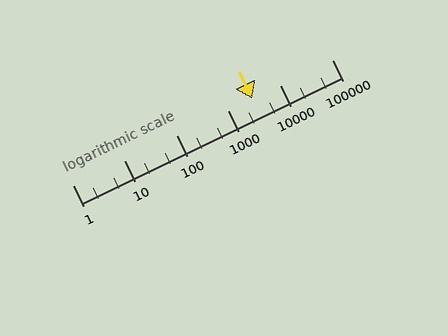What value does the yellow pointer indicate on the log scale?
The pointer indicates approximately 2900.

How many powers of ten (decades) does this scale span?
The scale spans 5 decades, from 1 to 100000.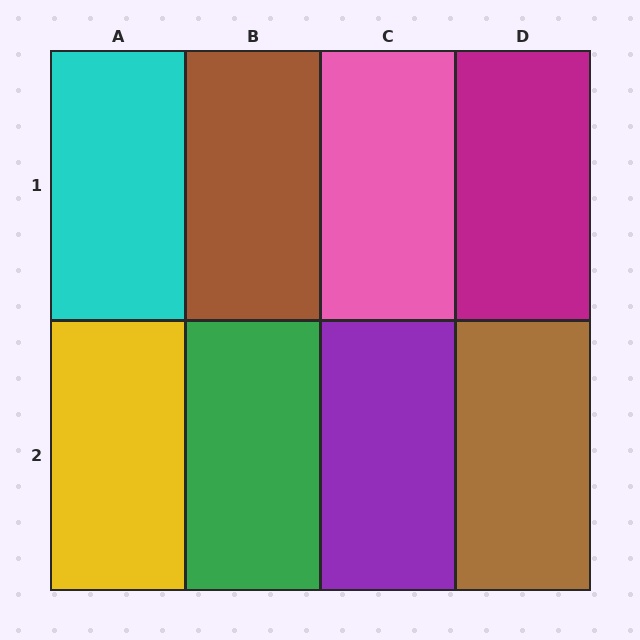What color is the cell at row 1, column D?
Magenta.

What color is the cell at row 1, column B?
Brown.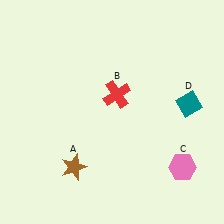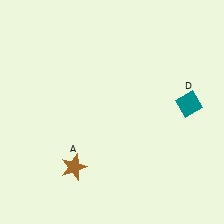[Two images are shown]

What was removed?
The pink hexagon (C), the red cross (B) were removed in Image 2.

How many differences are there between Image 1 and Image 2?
There are 2 differences between the two images.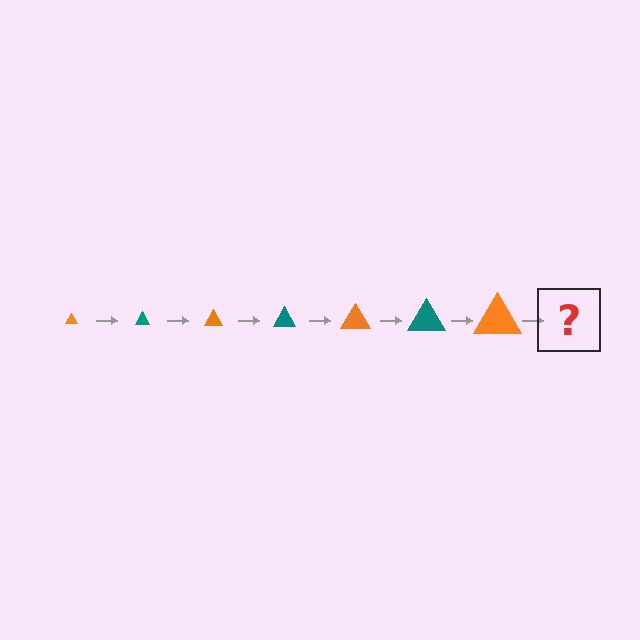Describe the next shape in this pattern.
It should be a teal triangle, larger than the previous one.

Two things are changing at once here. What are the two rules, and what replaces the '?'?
The two rules are that the triangle grows larger each step and the color cycles through orange and teal. The '?' should be a teal triangle, larger than the previous one.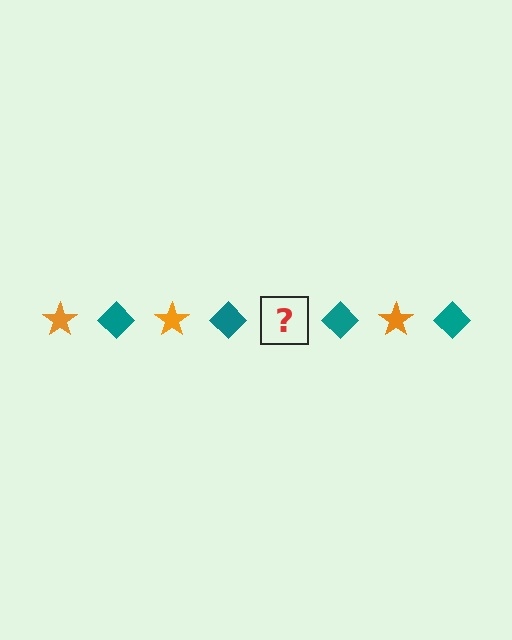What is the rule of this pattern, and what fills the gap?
The rule is that the pattern alternates between orange star and teal diamond. The gap should be filled with an orange star.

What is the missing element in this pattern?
The missing element is an orange star.